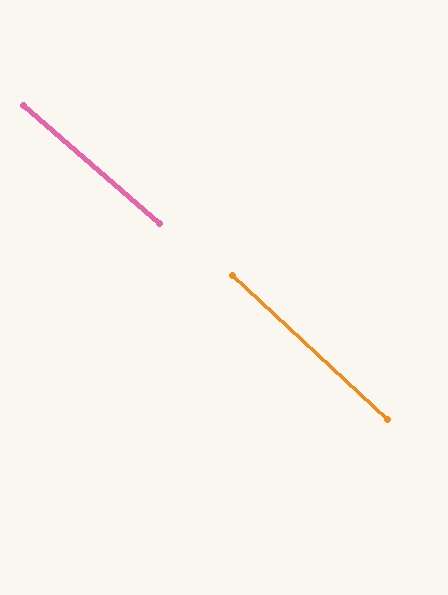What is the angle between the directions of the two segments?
Approximately 2 degrees.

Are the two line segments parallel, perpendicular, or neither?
Parallel — their directions differ by only 1.9°.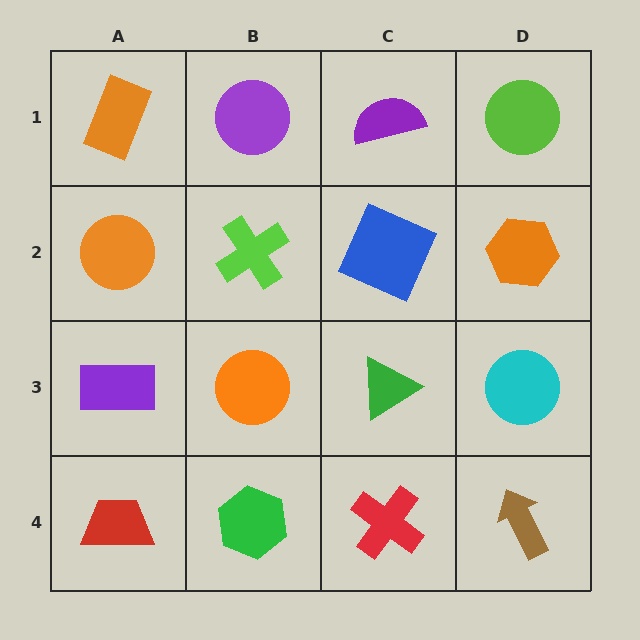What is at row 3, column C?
A green triangle.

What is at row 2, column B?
A lime cross.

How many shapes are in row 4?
4 shapes.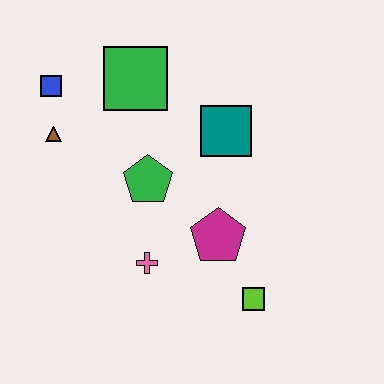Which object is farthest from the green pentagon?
The lime square is farthest from the green pentagon.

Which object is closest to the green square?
The blue square is closest to the green square.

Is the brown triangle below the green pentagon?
No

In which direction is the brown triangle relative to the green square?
The brown triangle is to the left of the green square.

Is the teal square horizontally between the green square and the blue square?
No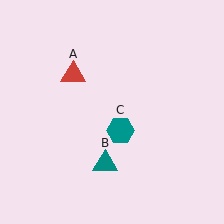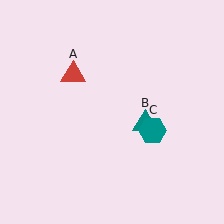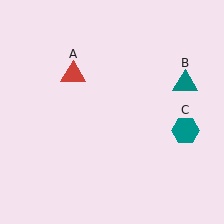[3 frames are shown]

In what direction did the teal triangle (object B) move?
The teal triangle (object B) moved up and to the right.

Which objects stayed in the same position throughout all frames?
Red triangle (object A) remained stationary.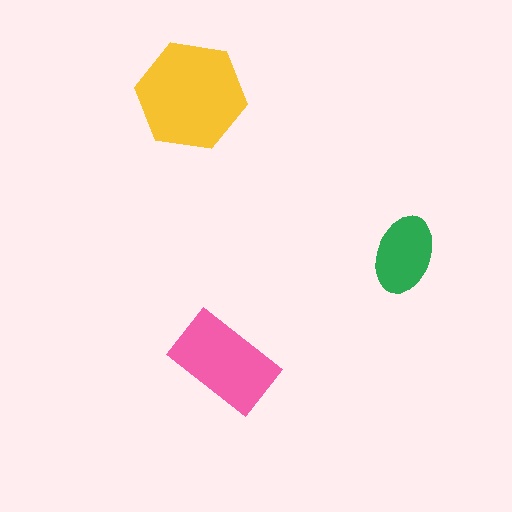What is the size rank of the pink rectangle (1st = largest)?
2nd.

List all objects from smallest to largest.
The green ellipse, the pink rectangle, the yellow hexagon.